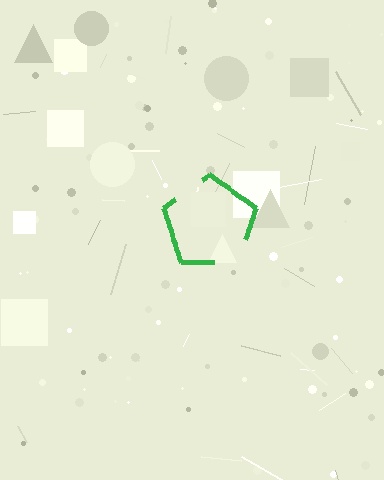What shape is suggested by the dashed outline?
The dashed outline suggests a pentagon.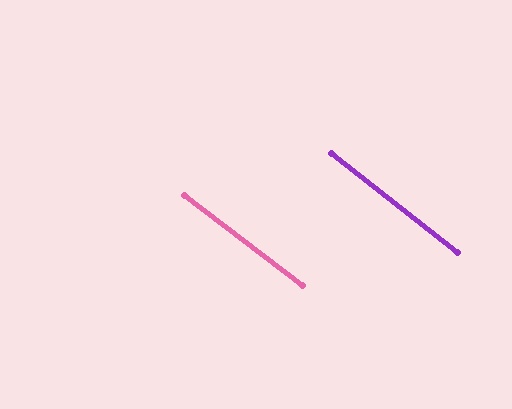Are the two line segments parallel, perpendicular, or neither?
Parallel — their directions differ by only 0.6°.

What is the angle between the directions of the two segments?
Approximately 1 degree.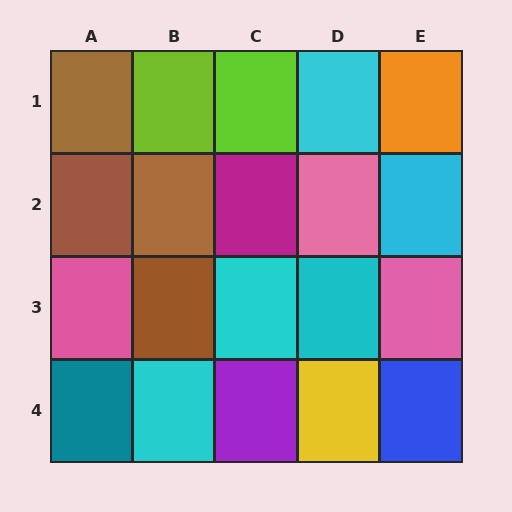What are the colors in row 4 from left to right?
Teal, cyan, purple, yellow, blue.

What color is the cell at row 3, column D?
Cyan.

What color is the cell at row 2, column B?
Brown.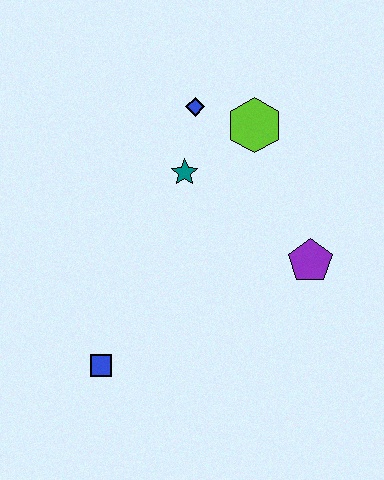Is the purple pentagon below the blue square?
No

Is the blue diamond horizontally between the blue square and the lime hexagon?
Yes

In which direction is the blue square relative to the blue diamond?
The blue square is below the blue diamond.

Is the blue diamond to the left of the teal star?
No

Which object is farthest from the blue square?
The lime hexagon is farthest from the blue square.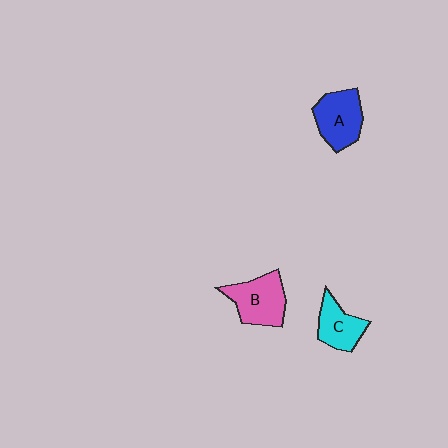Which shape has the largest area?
Shape B (pink).